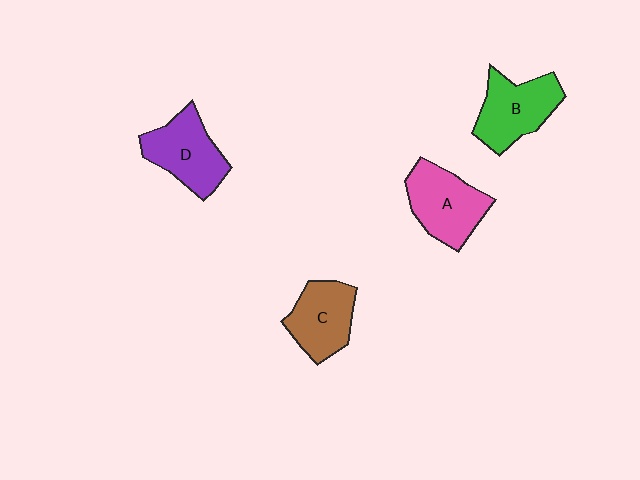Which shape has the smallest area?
Shape C (brown).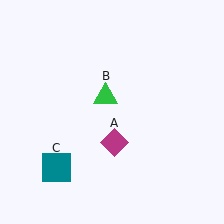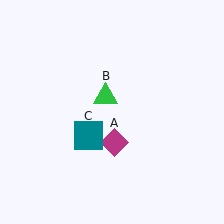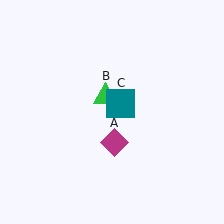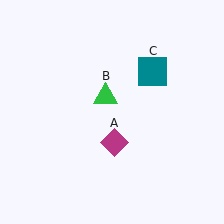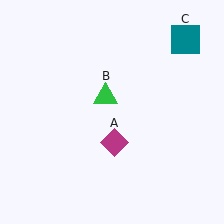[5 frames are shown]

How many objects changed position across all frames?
1 object changed position: teal square (object C).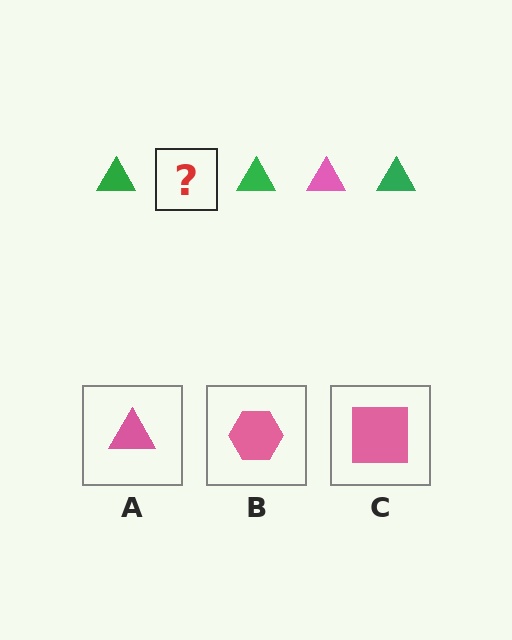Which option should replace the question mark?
Option A.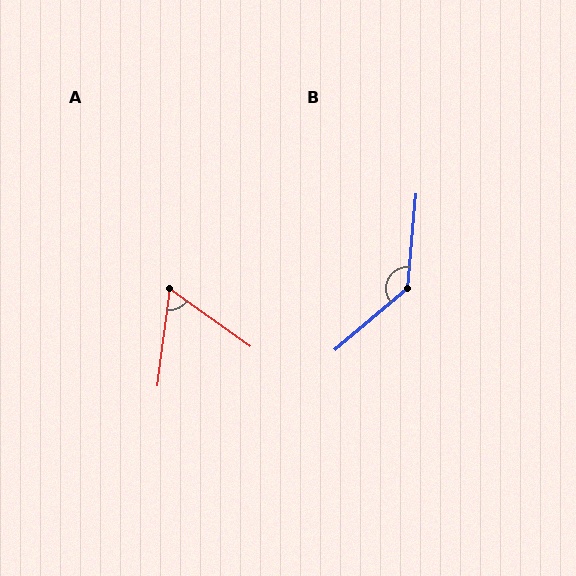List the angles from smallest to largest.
A (61°), B (136°).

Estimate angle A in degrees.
Approximately 61 degrees.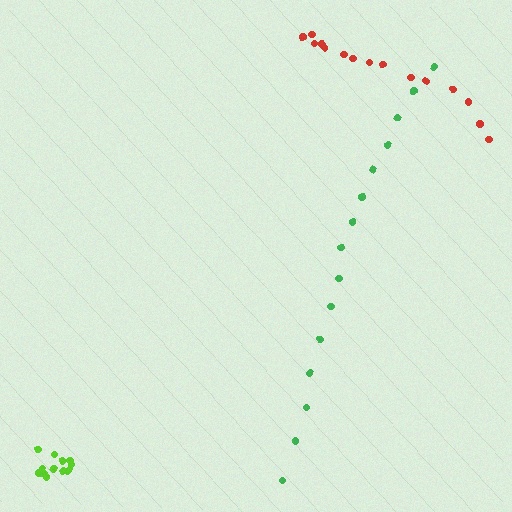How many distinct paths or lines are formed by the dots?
There are 3 distinct paths.